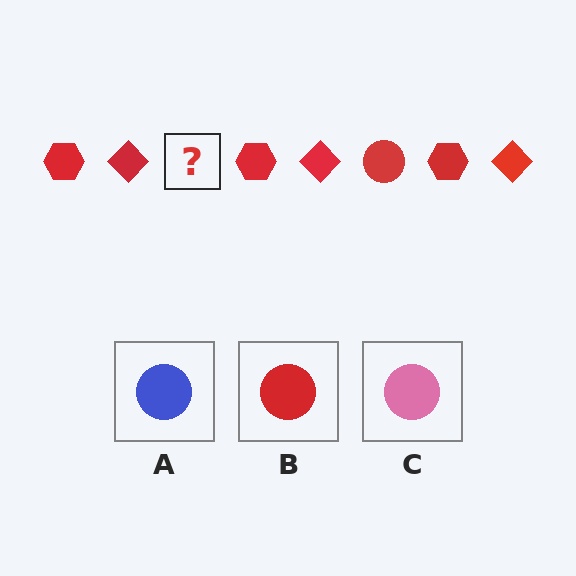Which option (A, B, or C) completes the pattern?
B.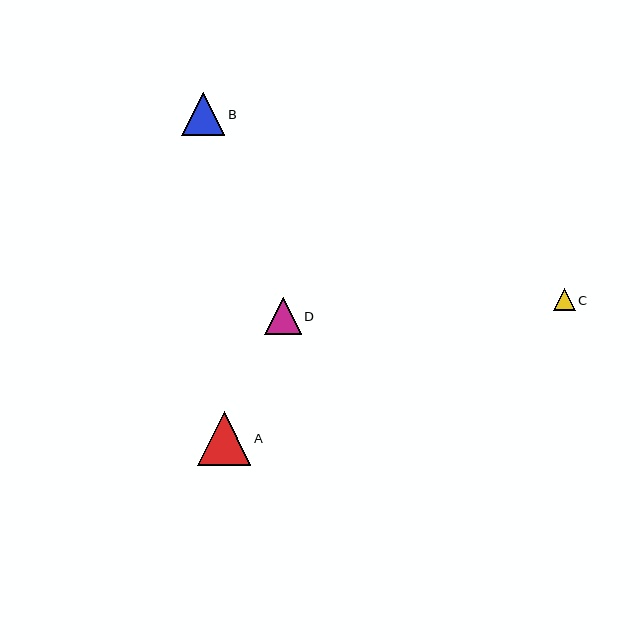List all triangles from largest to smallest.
From largest to smallest: A, B, D, C.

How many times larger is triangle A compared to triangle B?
Triangle A is approximately 1.2 times the size of triangle B.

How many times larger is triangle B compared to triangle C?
Triangle B is approximately 2.0 times the size of triangle C.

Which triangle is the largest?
Triangle A is the largest with a size of approximately 54 pixels.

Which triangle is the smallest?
Triangle C is the smallest with a size of approximately 22 pixels.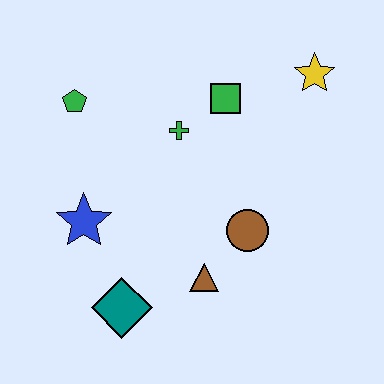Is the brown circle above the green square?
No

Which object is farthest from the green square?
The teal diamond is farthest from the green square.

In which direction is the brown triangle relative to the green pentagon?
The brown triangle is below the green pentagon.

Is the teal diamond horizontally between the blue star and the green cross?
Yes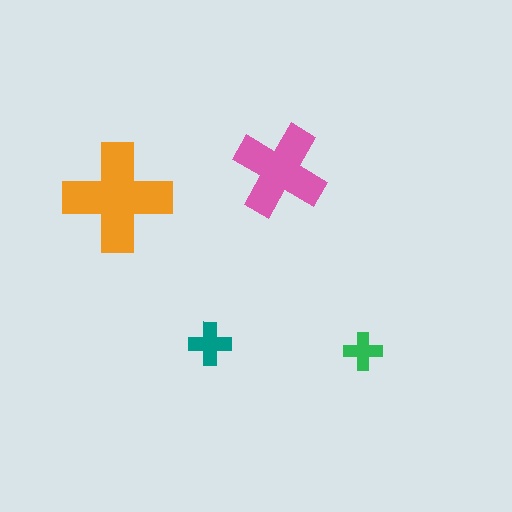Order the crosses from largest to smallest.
the orange one, the pink one, the teal one, the green one.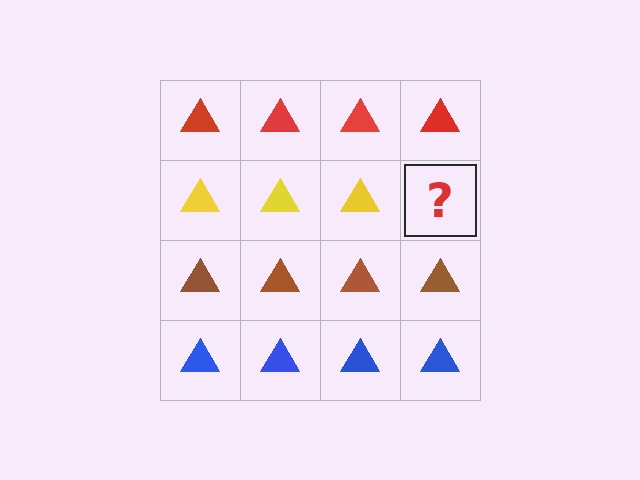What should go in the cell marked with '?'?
The missing cell should contain a yellow triangle.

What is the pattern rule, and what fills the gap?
The rule is that each row has a consistent color. The gap should be filled with a yellow triangle.